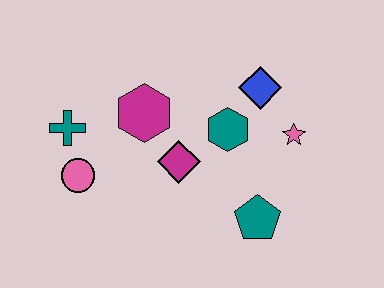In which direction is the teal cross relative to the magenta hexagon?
The teal cross is to the left of the magenta hexagon.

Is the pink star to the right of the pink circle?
Yes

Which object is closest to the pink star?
The blue diamond is closest to the pink star.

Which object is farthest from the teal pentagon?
The teal cross is farthest from the teal pentagon.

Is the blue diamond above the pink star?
Yes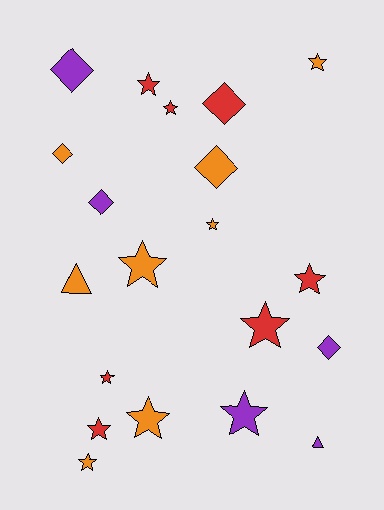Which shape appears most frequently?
Star, with 12 objects.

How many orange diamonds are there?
There are 2 orange diamonds.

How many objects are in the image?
There are 20 objects.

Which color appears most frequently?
Orange, with 8 objects.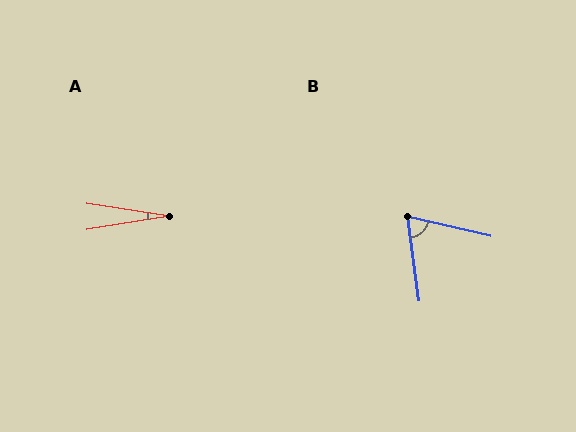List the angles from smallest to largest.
A (18°), B (69°).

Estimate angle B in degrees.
Approximately 69 degrees.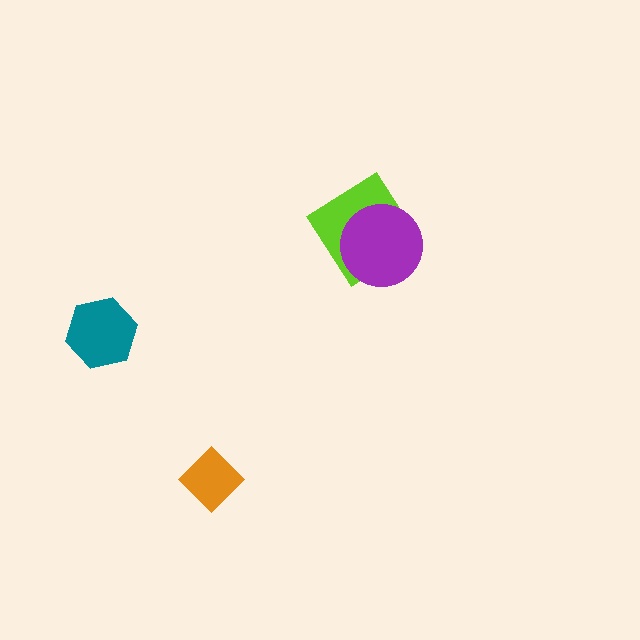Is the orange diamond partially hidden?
No, no other shape covers it.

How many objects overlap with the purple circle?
1 object overlaps with the purple circle.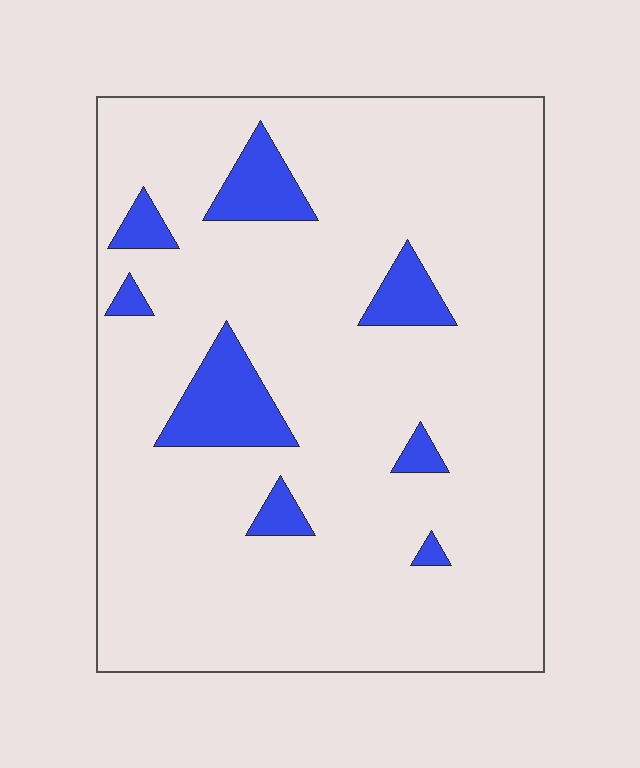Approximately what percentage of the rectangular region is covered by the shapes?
Approximately 10%.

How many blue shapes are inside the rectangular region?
8.